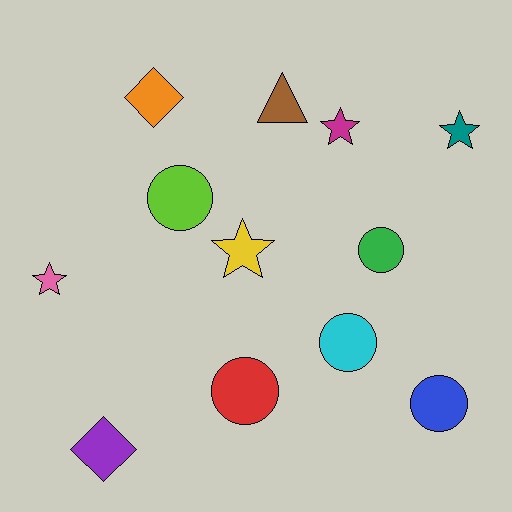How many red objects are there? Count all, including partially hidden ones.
There is 1 red object.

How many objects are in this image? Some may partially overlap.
There are 12 objects.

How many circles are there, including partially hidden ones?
There are 5 circles.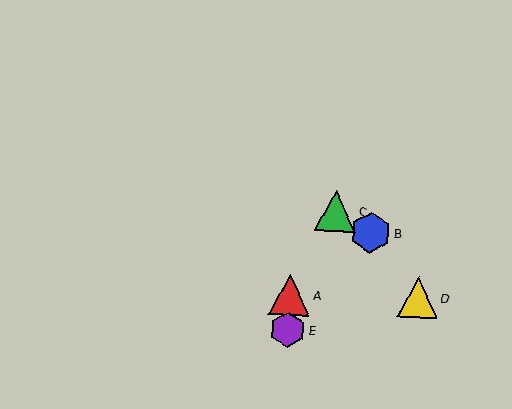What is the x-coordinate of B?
Object B is at x≈371.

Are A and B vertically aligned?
No, A is at x≈290 and B is at x≈371.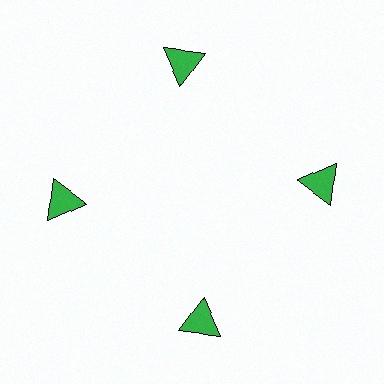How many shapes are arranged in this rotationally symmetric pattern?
There are 4 shapes, arranged in 4 groups of 1.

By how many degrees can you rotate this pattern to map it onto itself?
The pattern maps onto itself every 90 degrees of rotation.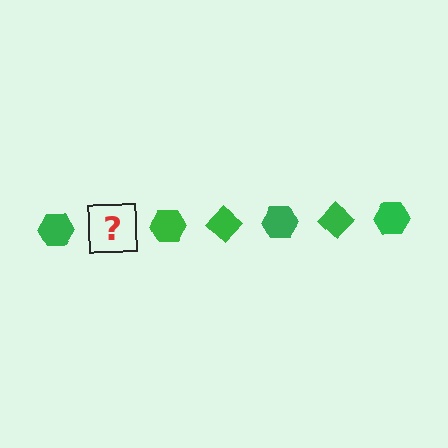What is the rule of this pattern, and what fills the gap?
The rule is that the pattern cycles through hexagon, diamond shapes in green. The gap should be filled with a green diamond.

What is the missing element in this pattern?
The missing element is a green diamond.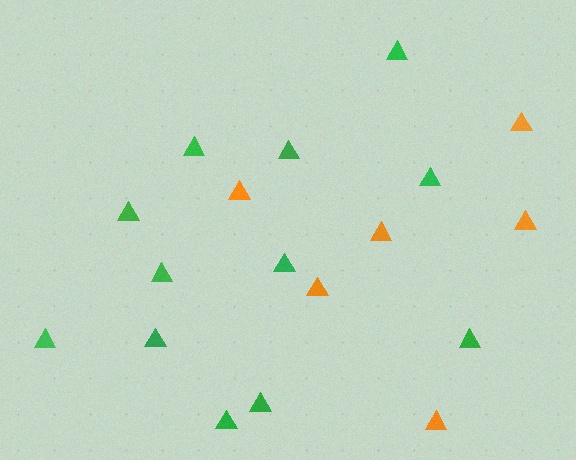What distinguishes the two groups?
There are 2 groups: one group of green triangles (12) and one group of orange triangles (6).